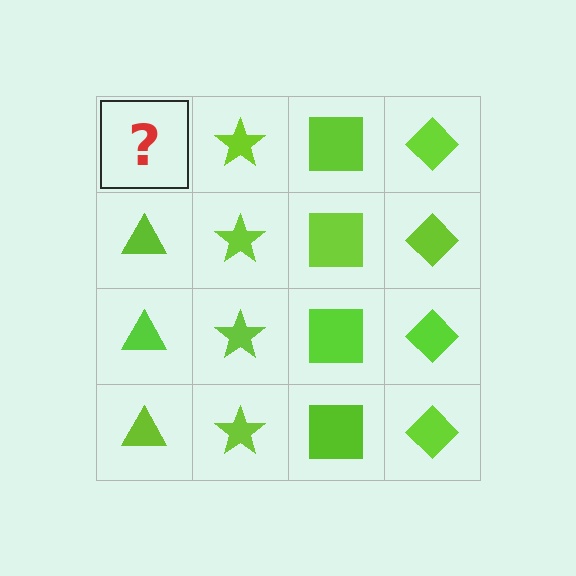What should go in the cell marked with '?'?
The missing cell should contain a lime triangle.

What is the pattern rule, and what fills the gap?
The rule is that each column has a consistent shape. The gap should be filled with a lime triangle.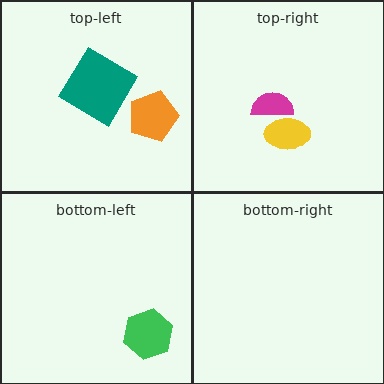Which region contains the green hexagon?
The bottom-left region.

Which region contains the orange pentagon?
The top-left region.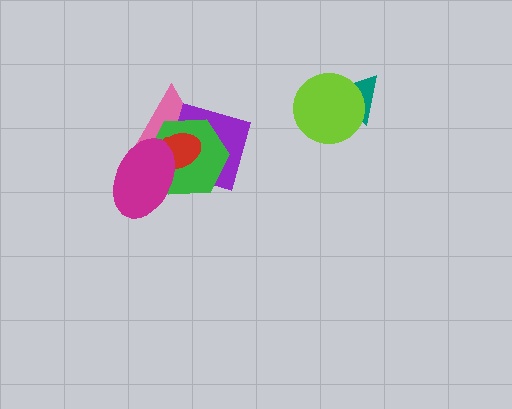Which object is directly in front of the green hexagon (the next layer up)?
The red ellipse is directly in front of the green hexagon.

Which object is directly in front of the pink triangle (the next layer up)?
The purple diamond is directly in front of the pink triangle.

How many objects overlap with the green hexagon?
4 objects overlap with the green hexagon.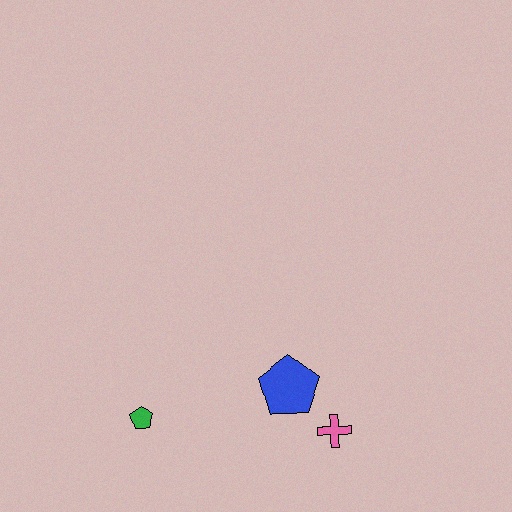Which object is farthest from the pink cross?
The green pentagon is farthest from the pink cross.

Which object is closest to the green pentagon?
The blue pentagon is closest to the green pentagon.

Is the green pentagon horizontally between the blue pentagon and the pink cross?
No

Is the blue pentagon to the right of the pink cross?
No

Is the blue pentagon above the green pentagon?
Yes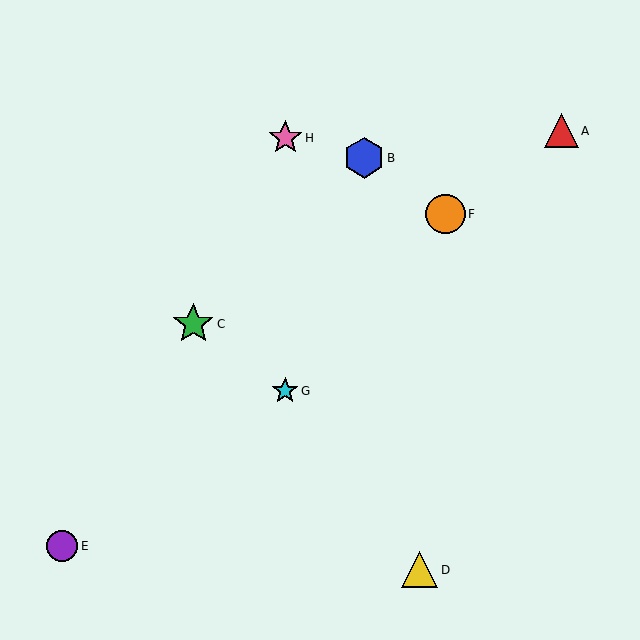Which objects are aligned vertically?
Objects G, H are aligned vertically.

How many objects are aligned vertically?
2 objects (G, H) are aligned vertically.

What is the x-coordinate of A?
Object A is at x≈561.